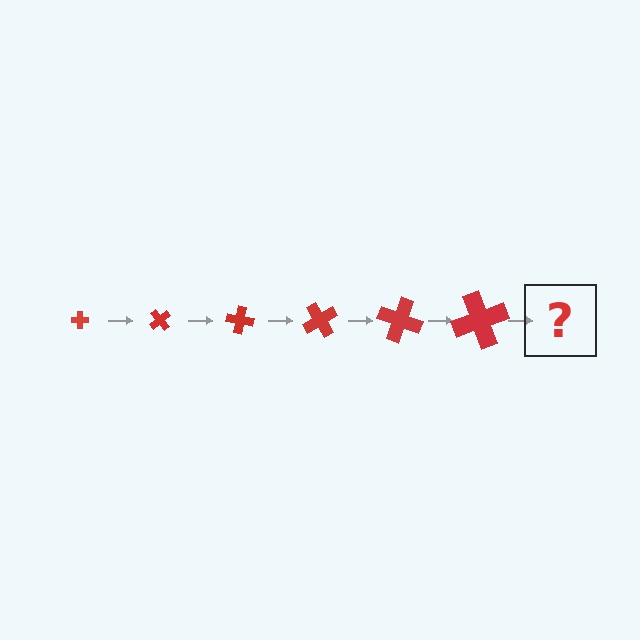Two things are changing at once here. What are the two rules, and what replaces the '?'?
The two rules are that the cross grows larger each step and it rotates 50 degrees each step. The '?' should be a cross, larger than the previous one and rotated 300 degrees from the start.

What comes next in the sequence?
The next element should be a cross, larger than the previous one and rotated 300 degrees from the start.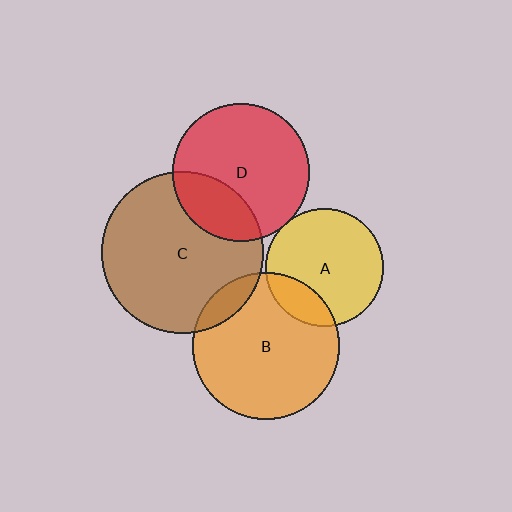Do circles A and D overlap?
Yes.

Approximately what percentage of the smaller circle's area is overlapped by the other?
Approximately 5%.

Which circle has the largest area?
Circle C (brown).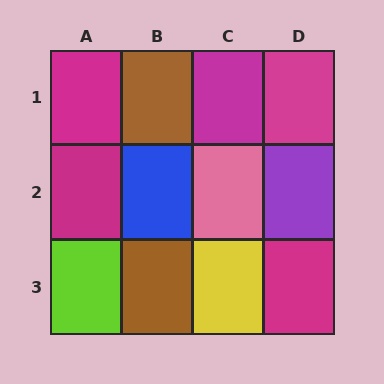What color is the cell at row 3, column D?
Magenta.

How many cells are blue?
1 cell is blue.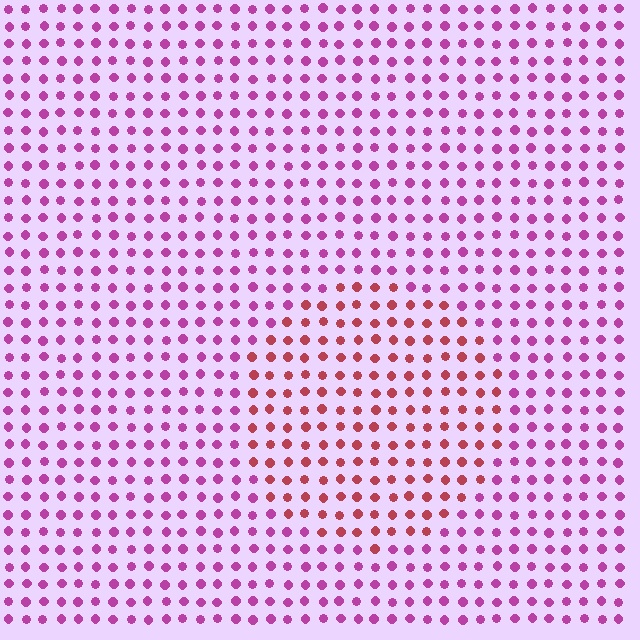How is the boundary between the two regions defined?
The boundary is defined purely by a slight shift in hue (about 40 degrees). Spacing, size, and orientation are identical on both sides.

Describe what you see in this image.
The image is filled with small magenta elements in a uniform arrangement. A circle-shaped region is visible where the elements are tinted to a slightly different hue, forming a subtle color boundary.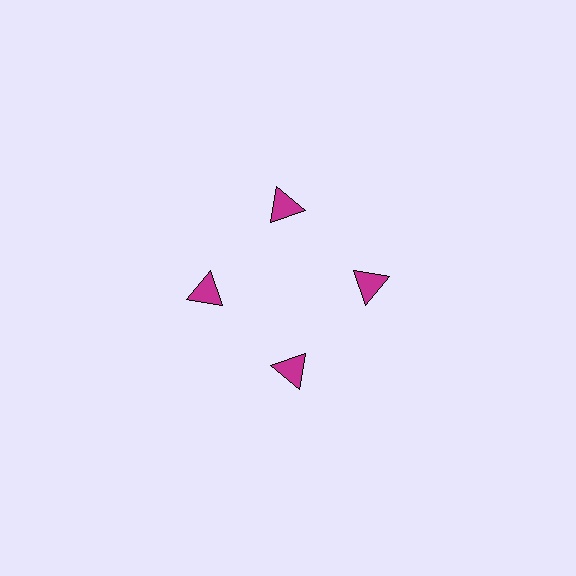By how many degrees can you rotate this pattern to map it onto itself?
The pattern maps onto itself every 90 degrees of rotation.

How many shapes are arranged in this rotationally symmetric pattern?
There are 4 shapes, arranged in 4 groups of 1.